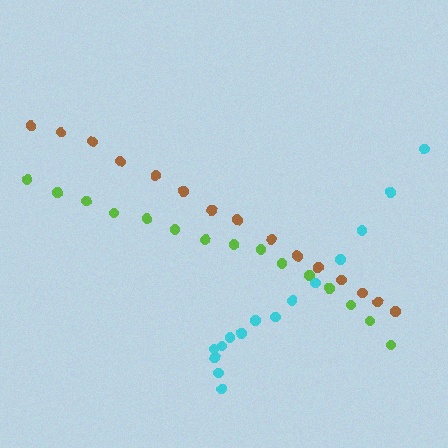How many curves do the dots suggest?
There are 3 distinct paths.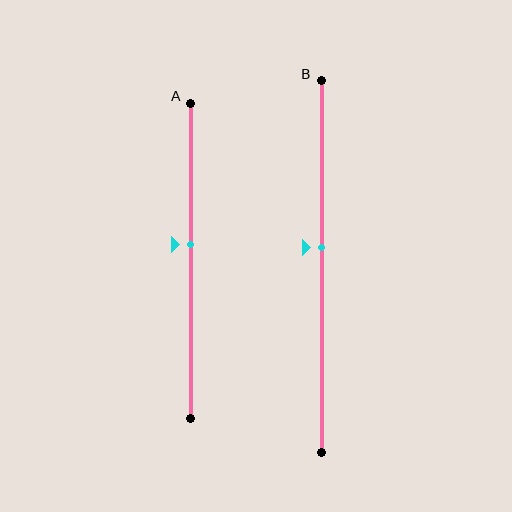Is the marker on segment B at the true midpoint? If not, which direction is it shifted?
No, the marker on segment B is shifted upward by about 5% of the segment length.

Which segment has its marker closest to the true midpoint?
Segment B has its marker closest to the true midpoint.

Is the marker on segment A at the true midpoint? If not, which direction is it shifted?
No, the marker on segment A is shifted upward by about 5% of the segment length.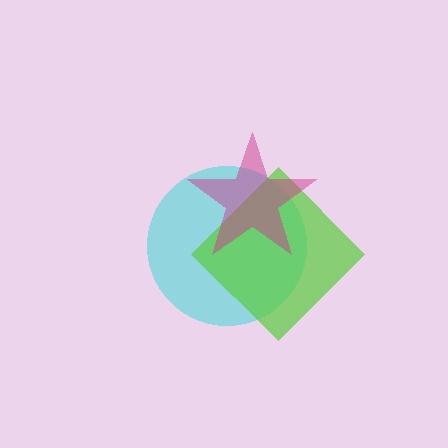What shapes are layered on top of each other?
The layered shapes are: a cyan circle, a lime diamond, a magenta star.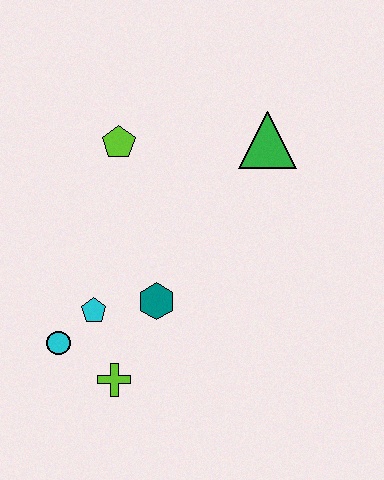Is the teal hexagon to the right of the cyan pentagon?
Yes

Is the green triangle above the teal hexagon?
Yes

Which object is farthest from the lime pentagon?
The lime cross is farthest from the lime pentagon.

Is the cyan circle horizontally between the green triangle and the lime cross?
No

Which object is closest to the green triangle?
The lime pentagon is closest to the green triangle.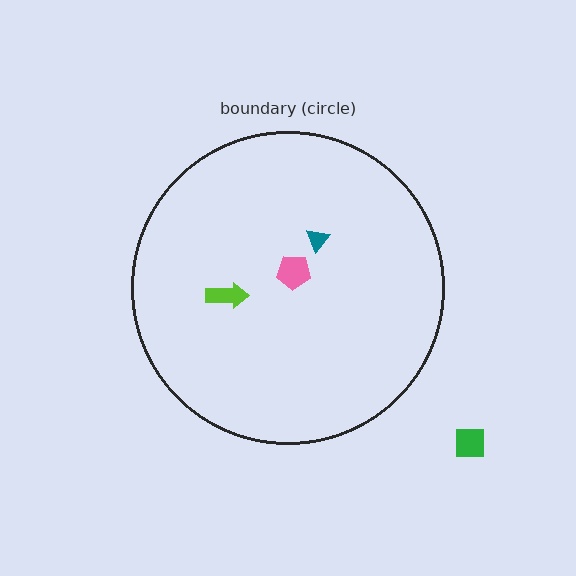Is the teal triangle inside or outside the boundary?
Inside.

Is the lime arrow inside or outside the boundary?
Inside.